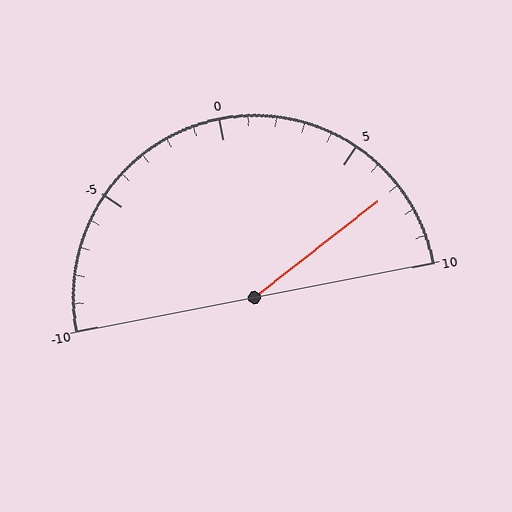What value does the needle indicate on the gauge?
The needle indicates approximately 7.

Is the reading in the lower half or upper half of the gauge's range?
The reading is in the upper half of the range (-10 to 10).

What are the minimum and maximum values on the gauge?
The gauge ranges from -10 to 10.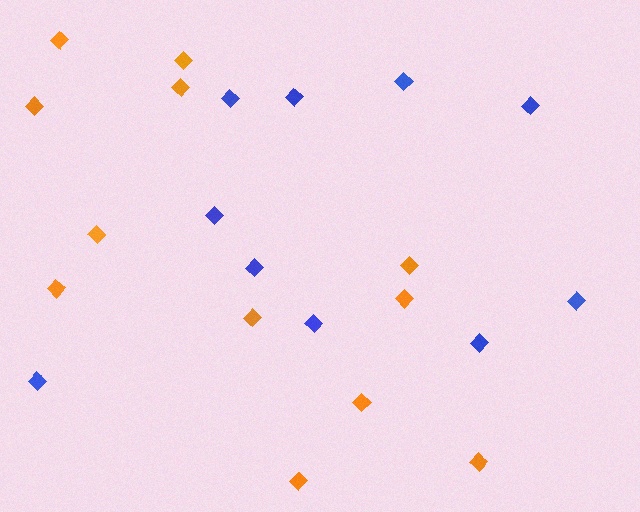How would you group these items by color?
There are 2 groups: one group of orange diamonds (12) and one group of blue diamonds (10).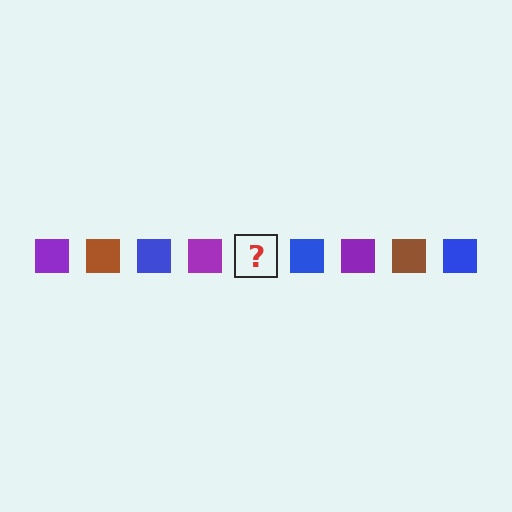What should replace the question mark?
The question mark should be replaced with a brown square.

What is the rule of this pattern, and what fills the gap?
The rule is that the pattern cycles through purple, brown, blue squares. The gap should be filled with a brown square.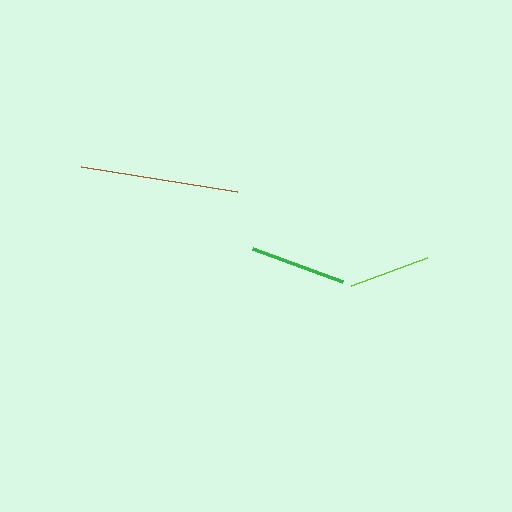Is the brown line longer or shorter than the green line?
The brown line is longer than the green line.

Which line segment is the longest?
The brown line is the longest at approximately 159 pixels.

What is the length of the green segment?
The green segment is approximately 96 pixels long.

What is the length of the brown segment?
The brown segment is approximately 159 pixels long.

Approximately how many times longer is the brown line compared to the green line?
The brown line is approximately 1.7 times the length of the green line.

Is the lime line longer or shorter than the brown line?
The brown line is longer than the lime line.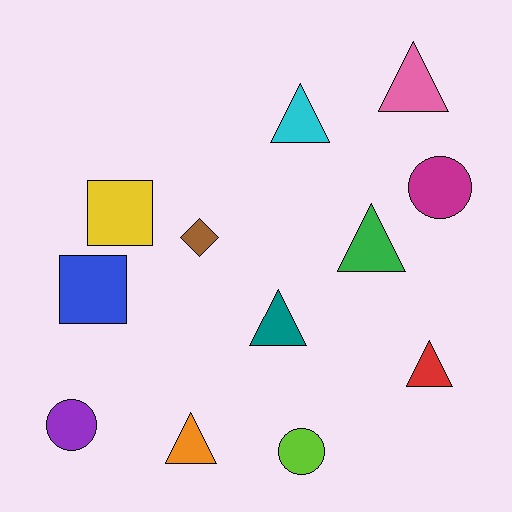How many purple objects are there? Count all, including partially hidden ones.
There is 1 purple object.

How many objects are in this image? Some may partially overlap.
There are 12 objects.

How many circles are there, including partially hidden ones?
There are 3 circles.